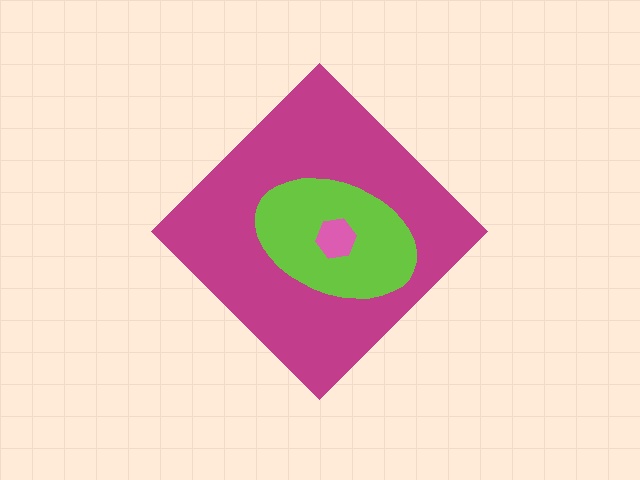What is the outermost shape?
The magenta diamond.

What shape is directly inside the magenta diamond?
The lime ellipse.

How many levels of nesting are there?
3.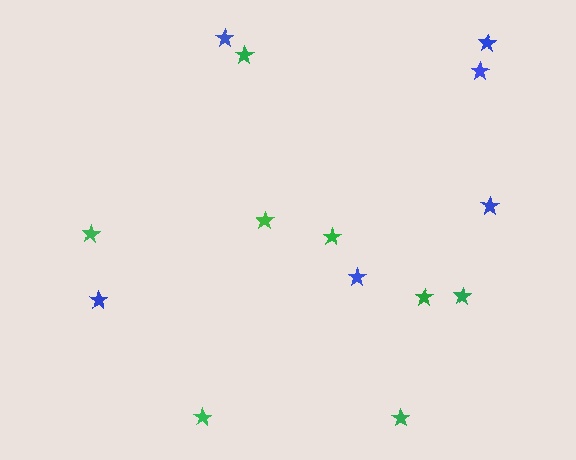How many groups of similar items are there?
There are 2 groups: one group of blue stars (6) and one group of green stars (8).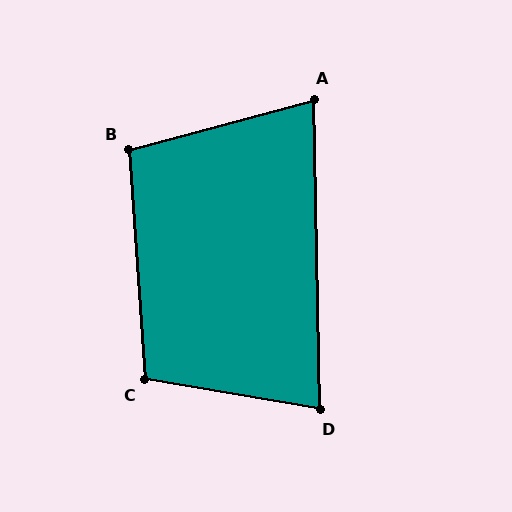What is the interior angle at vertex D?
Approximately 79 degrees (acute).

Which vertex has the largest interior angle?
C, at approximately 104 degrees.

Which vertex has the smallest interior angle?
A, at approximately 76 degrees.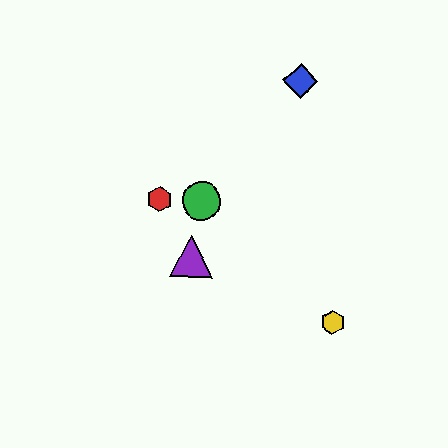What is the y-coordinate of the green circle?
The green circle is at y≈201.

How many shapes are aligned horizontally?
2 shapes (the red hexagon, the green circle) are aligned horizontally.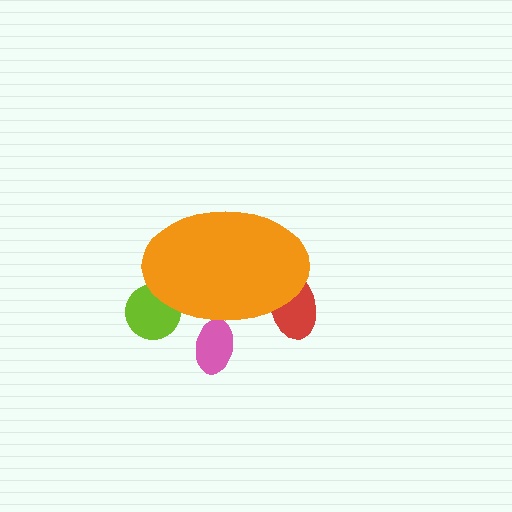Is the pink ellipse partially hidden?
Yes, the pink ellipse is partially hidden behind the orange ellipse.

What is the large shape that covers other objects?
An orange ellipse.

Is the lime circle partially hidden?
Yes, the lime circle is partially hidden behind the orange ellipse.